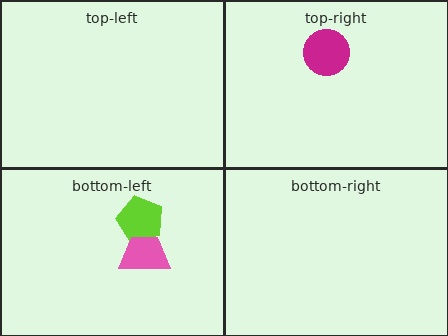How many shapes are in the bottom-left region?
2.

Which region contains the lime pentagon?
The bottom-left region.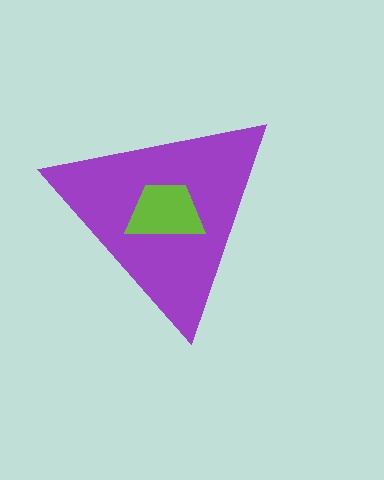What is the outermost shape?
The purple triangle.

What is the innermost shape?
The lime trapezoid.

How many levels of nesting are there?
2.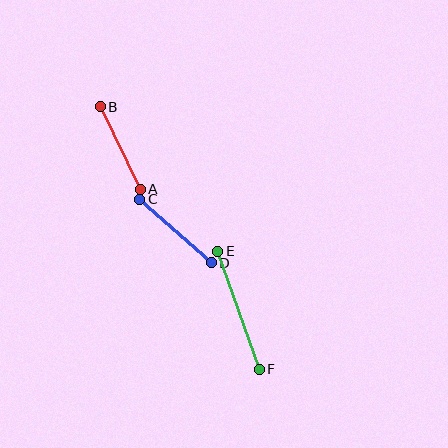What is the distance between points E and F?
The distance is approximately 125 pixels.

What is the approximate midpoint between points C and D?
The midpoint is at approximately (175, 231) pixels.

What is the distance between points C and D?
The distance is approximately 95 pixels.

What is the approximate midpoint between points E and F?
The midpoint is at approximately (239, 310) pixels.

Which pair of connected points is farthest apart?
Points E and F are farthest apart.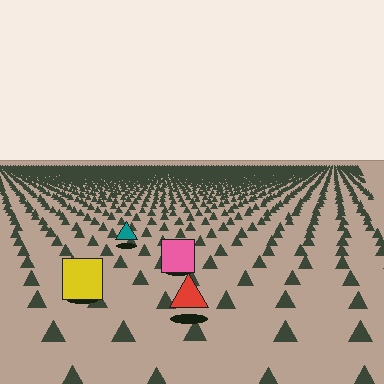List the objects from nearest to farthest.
From nearest to farthest: the red triangle, the yellow square, the pink square, the teal triangle.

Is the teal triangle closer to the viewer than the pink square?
No. The pink square is closer — you can tell from the texture gradient: the ground texture is coarser near it.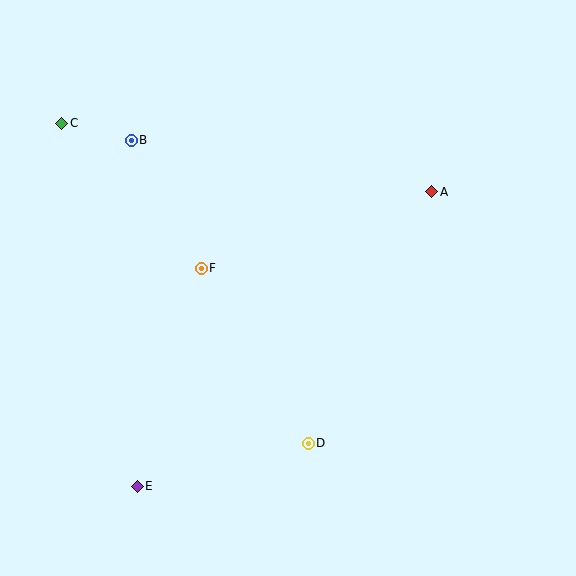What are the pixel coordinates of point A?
Point A is at (432, 192).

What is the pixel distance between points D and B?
The distance between D and B is 351 pixels.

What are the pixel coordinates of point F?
Point F is at (201, 268).